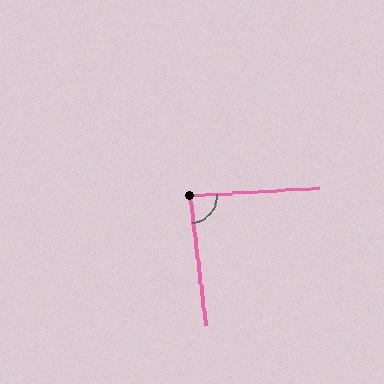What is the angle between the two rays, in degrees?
Approximately 87 degrees.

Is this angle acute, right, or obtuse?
It is approximately a right angle.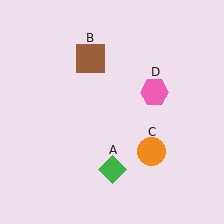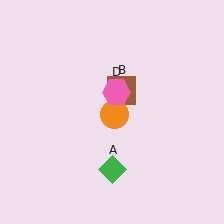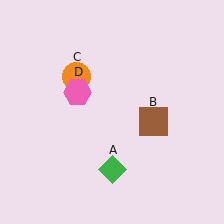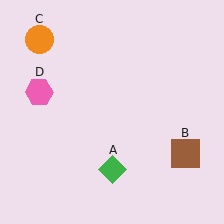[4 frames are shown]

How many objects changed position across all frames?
3 objects changed position: brown square (object B), orange circle (object C), pink hexagon (object D).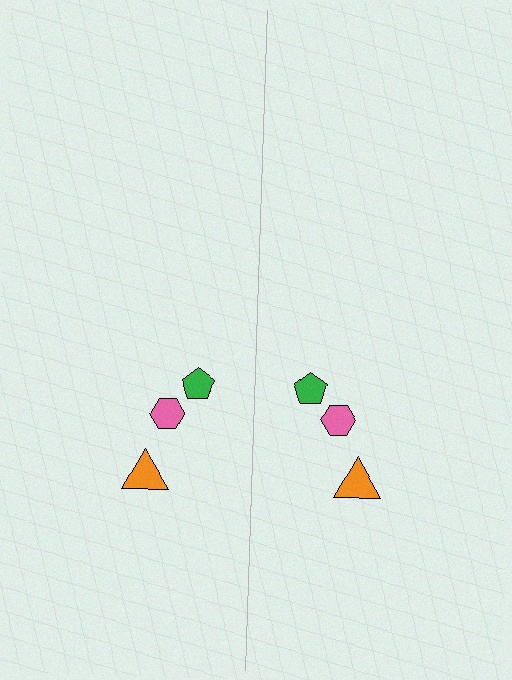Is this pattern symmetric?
Yes, this pattern has bilateral (reflection) symmetry.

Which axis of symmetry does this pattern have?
The pattern has a vertical axis of symmetry running through the center of the image.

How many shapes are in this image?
There are 6 shapes in this image.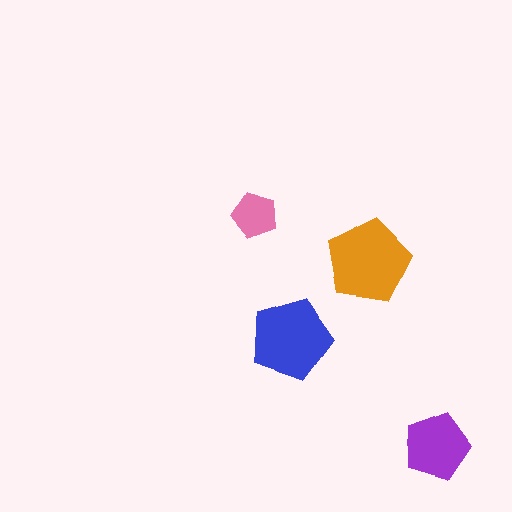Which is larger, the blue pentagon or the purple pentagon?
The blue one.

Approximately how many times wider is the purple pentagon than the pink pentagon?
About 1.5 times wider.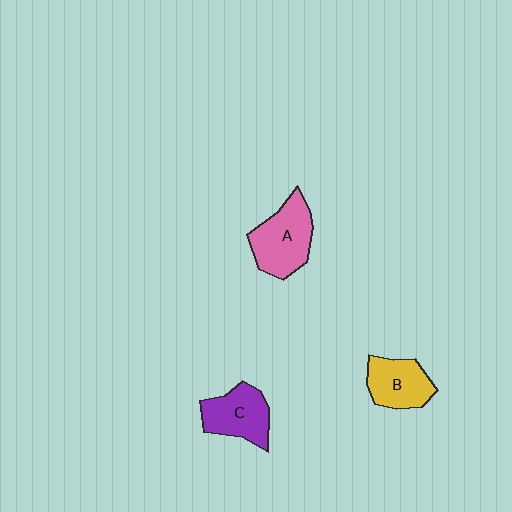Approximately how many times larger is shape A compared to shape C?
Approximately 1.2 times.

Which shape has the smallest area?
Shape B (yellow).